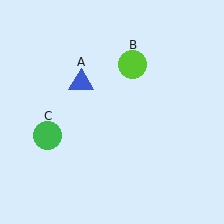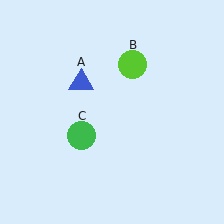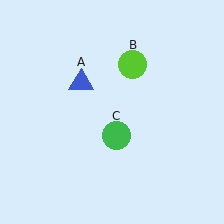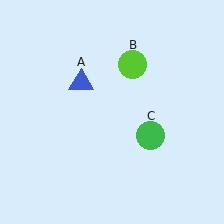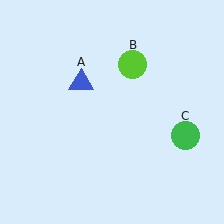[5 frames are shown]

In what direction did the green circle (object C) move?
The green circle (object C) moved right.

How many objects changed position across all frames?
1 object changed position: green circle (object C).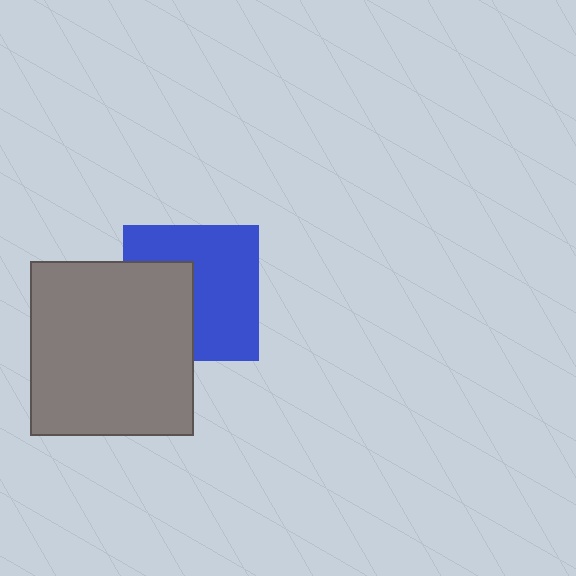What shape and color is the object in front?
The object in front is a gray rectangle.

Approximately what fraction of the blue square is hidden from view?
Roughly 38% of the blue square is hidden behind the gray rectangle.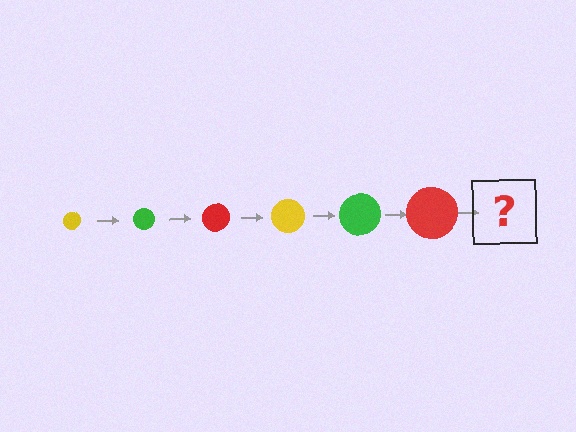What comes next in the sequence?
The next element should be a yellow circle, larger than the previous one.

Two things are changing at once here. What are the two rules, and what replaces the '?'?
The two rules are that the circle grows larger each step and the color cycles through yellow, green, and red. The '?' should be a yellow circle, larger than the previous one.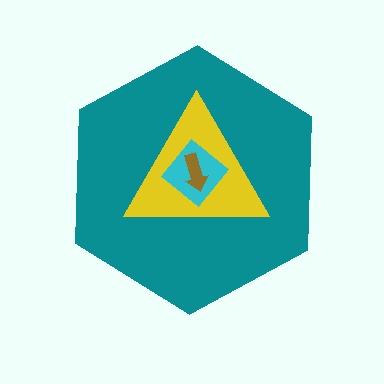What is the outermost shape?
The teal hexagon.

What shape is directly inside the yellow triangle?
The cyan diamond.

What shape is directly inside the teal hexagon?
The yellow triangle.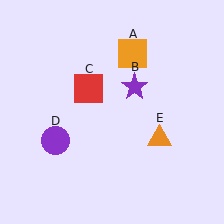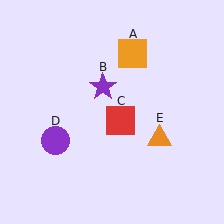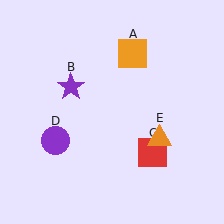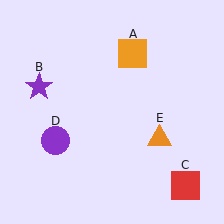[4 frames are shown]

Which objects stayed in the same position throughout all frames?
Orange square (object A) and purple circle (object D) and orange triangle (object E) remained stationary.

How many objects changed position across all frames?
2 objects changed position: purple star (object B), red square (object C).